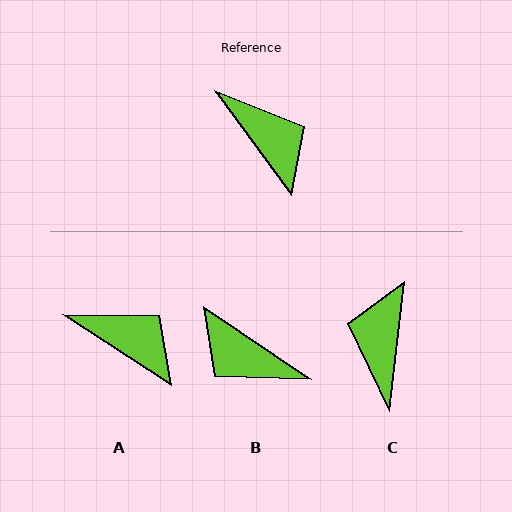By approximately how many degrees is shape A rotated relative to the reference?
Approximately 21 degrees counter-clockwise.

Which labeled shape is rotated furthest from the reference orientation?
B, about 161 degrees away.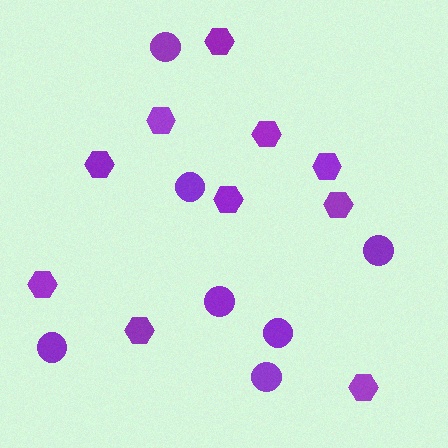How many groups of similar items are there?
There are 2 groups: one group of hexagons (10) and one group of circles (7).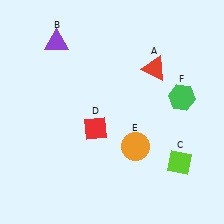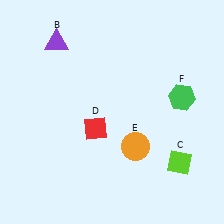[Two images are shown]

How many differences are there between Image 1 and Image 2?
There is 1 difference between the two images.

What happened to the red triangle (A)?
The red triangle (A) was removed in Image 2. It was in the top-right area of Image 1.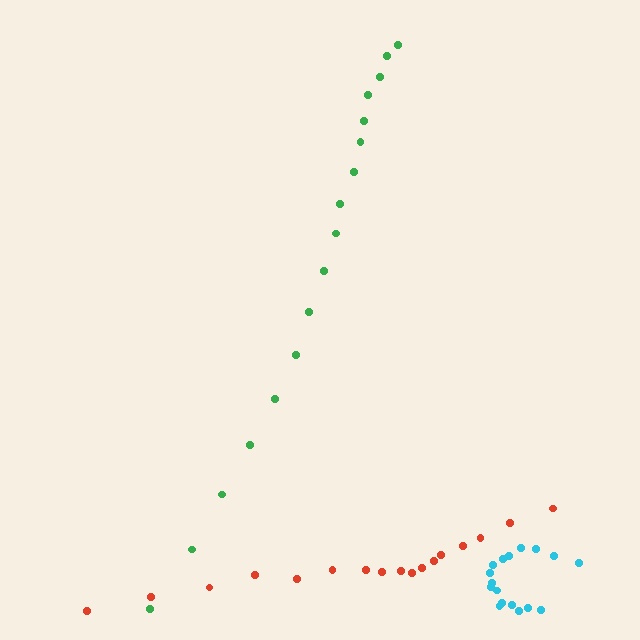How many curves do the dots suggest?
There are 3 distinct paths.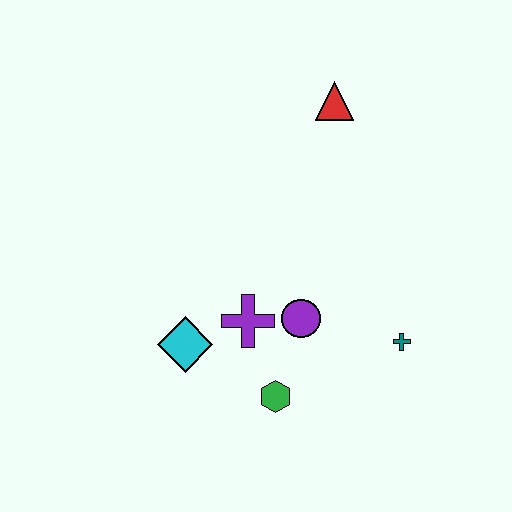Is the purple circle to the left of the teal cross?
Yes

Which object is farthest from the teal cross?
The red triangle is farthest from the teal cross.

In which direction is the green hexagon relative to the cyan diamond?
The green hexagon is to the right of the cyan diamond.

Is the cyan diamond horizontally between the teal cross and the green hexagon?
No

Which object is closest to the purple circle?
The purple cross is closest to the purple circle.